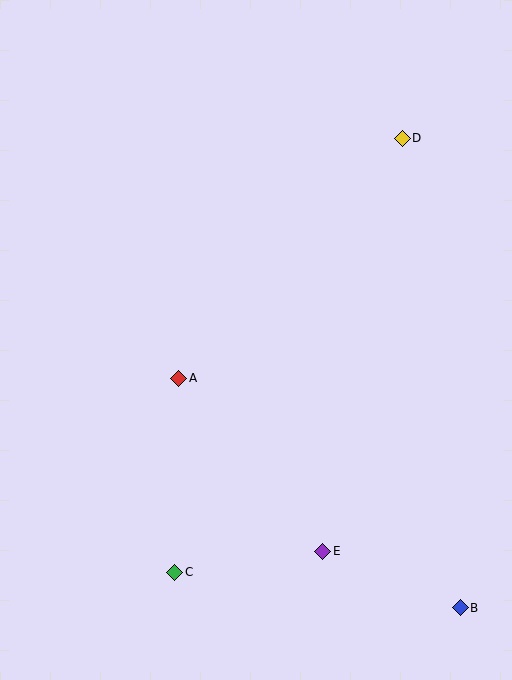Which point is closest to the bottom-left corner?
Point C is closest to the bottom-left corner.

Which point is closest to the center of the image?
Point A at (179, 378) is closest to the center.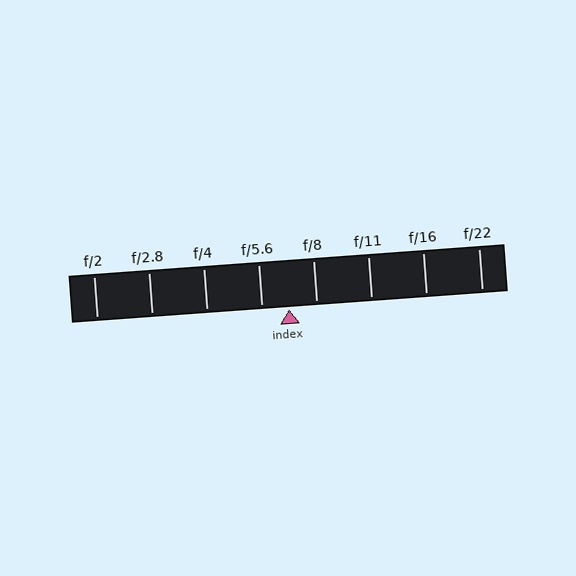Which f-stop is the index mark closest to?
The index mark is closest to f/5.6.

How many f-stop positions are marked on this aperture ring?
There are 8 f-stop positions marked.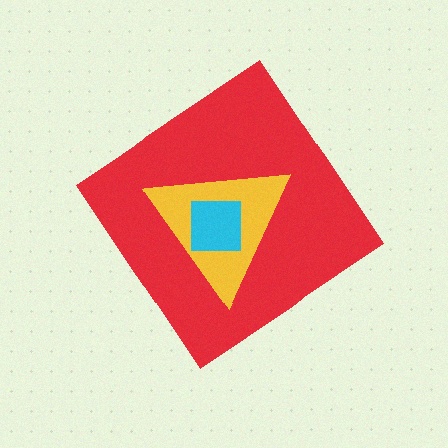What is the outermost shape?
The red diamond.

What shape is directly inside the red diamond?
The yellow triangle.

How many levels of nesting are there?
3.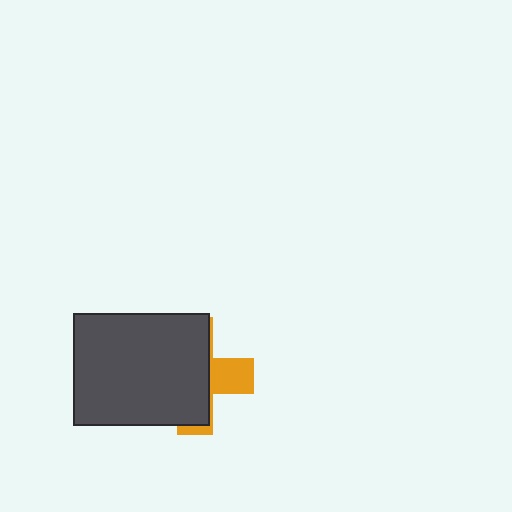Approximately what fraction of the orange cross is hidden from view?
Roughly 69% of the orange cross is hidden behind the dark gray rectangle.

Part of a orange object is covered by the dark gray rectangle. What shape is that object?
It is a cross.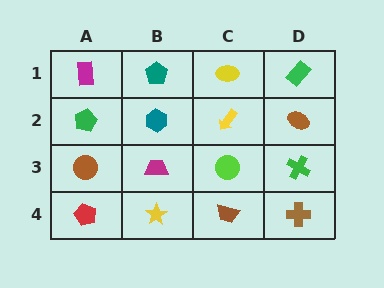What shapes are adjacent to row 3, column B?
A teal hexagon (row 2, column B), a yellow star (row 4, column B), a brown circle (row 3, column A), a lime circle (row 3, column C).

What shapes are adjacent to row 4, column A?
A brown circle (row 3, column A), a yellow star (row 4, column B).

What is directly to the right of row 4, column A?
A yellow star.